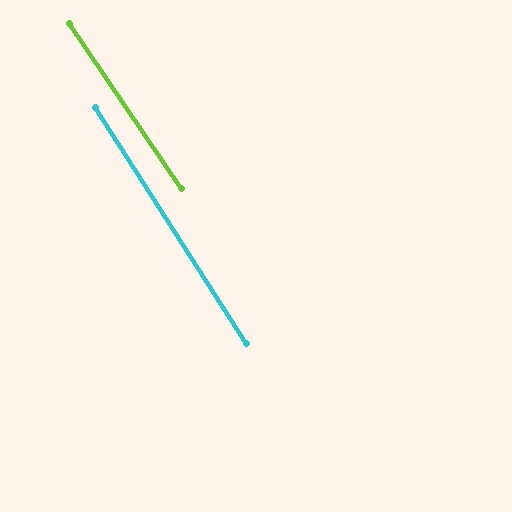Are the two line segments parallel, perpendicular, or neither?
Parallel — their directions differ by only 1.4°.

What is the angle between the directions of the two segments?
Approximately 1 degree.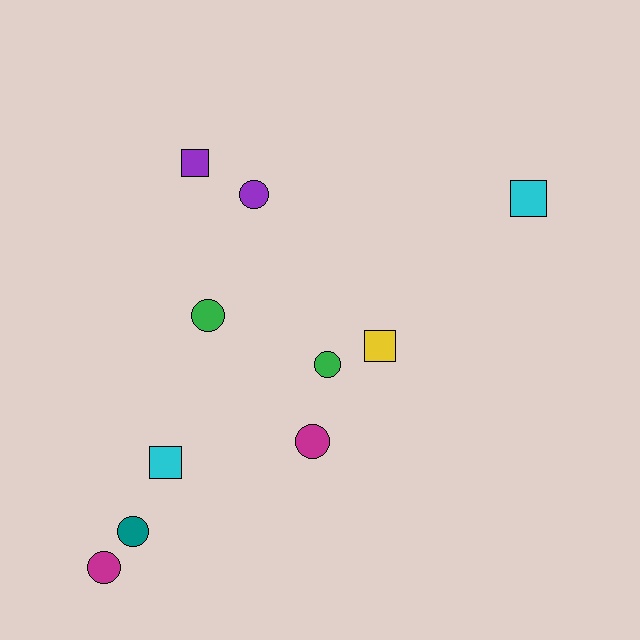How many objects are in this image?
There are 10 objects.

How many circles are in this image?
There are 6 circles.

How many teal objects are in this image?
There is 1 teal object.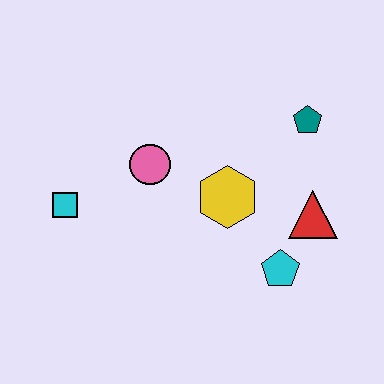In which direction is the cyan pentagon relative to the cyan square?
The cyan pentagon is to the right of the cyan square.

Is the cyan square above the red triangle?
Yes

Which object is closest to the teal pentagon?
The red triangle is closest to the teal pentagon.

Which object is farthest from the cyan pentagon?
The cyan square is farthest from the cyan pentagon.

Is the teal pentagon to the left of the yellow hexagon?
No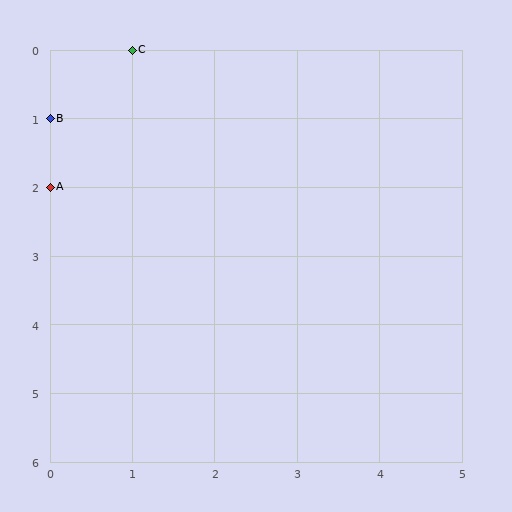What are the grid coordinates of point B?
Point B is at grid coordinates (0, 1).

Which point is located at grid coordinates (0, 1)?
Point B is at (0, 1).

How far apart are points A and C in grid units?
Points A and C are 1 column and 2 rows apart (about 2.2 grid units diagonally).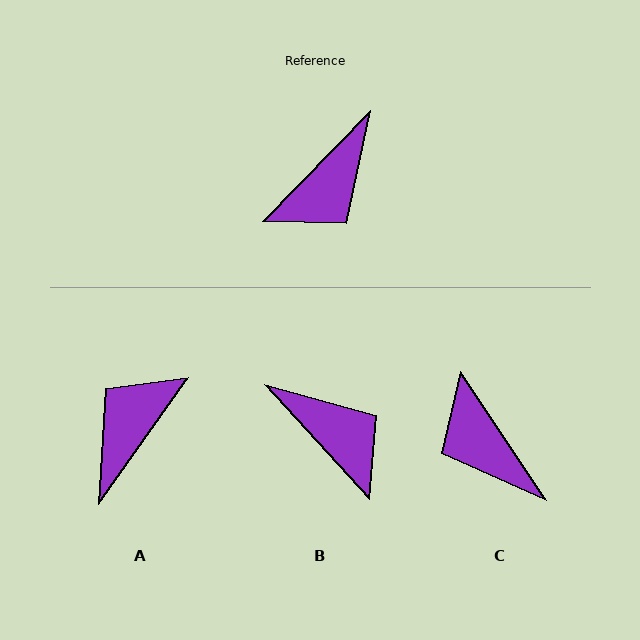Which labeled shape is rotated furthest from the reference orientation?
A, about 171 degrees away.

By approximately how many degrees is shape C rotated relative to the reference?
Approximately 102 degrees clockwise.